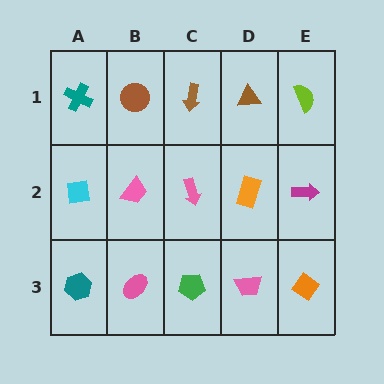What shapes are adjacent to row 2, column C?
A brown arrow (row 1, column C), a green pentagon (row 3, column C), a pink trapezoid (row 2, column B), an orange rectangle (row 2, column D).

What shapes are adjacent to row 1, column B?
A pink trapezoid (row 2, column B), a teal cross (row 1, column A), a brown arrow (row 1, column C).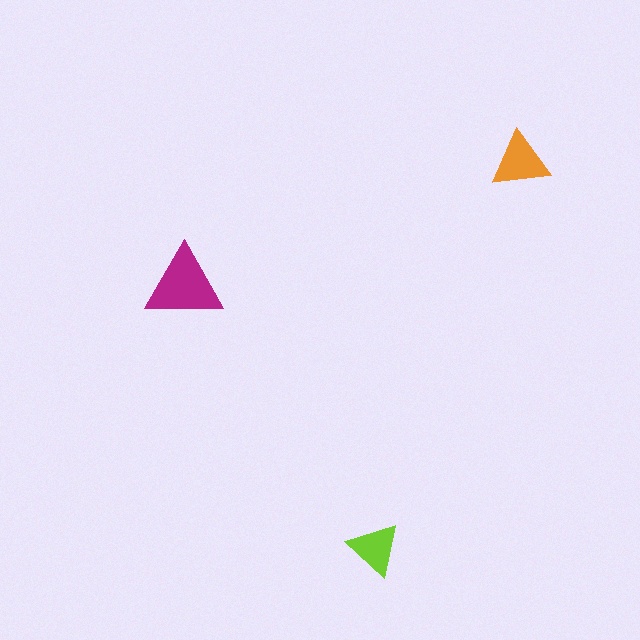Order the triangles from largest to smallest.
the magenta one, the orange one, the lime one.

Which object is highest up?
The orange triangle is topmost.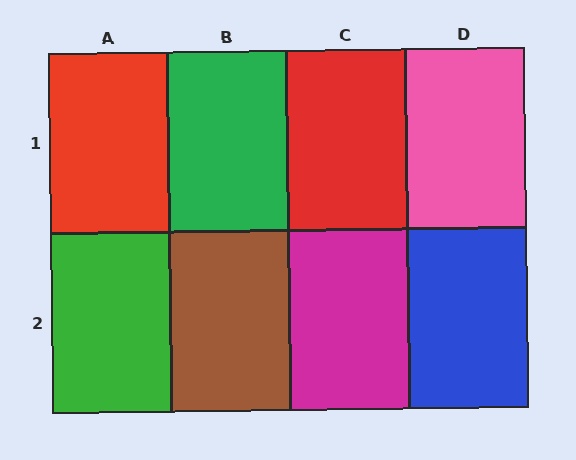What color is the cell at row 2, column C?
Magenta.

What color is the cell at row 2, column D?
Blue.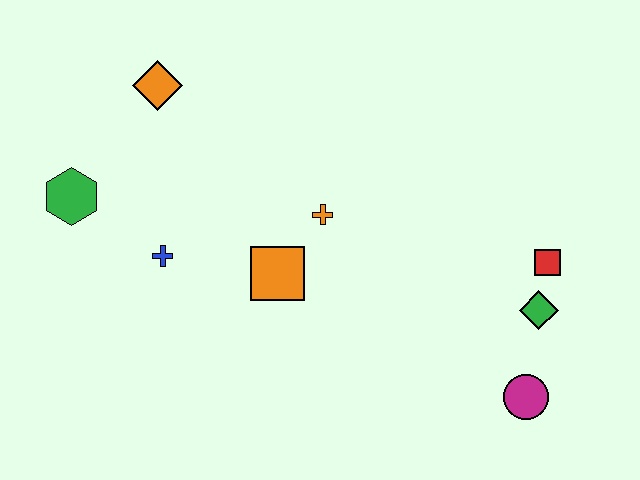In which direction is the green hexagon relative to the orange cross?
The green hexagon is to the left of the orange cross.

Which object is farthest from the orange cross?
The magenta circle is farthest from the orange cross.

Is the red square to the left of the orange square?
No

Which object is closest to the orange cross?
The orange square is closest to the orange cross.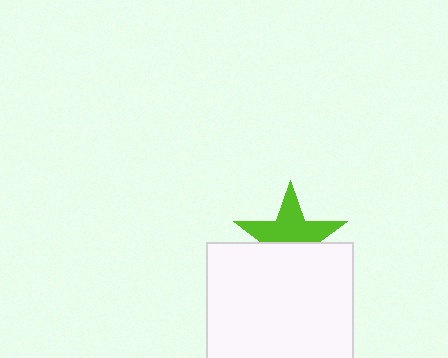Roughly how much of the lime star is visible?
About half of it is visible (roughly 56%).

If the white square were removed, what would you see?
You would see the complete lime star.